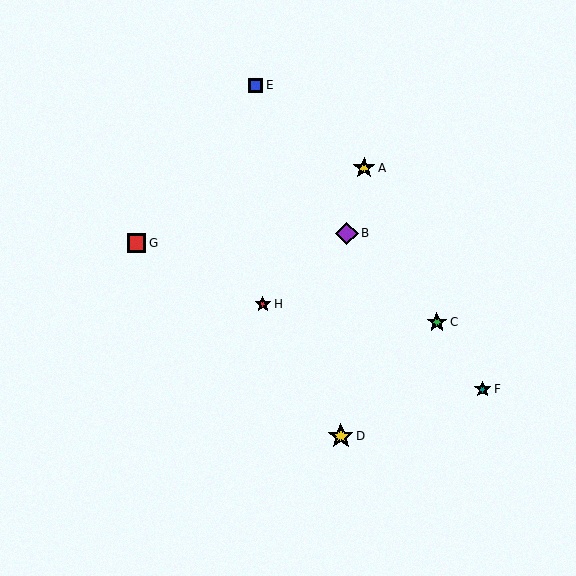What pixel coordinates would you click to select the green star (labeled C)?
Click at (437, 322) to select the green star C.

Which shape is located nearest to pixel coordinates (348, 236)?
The purple diamond (labeled B) at (347, 233) is nearest to that location.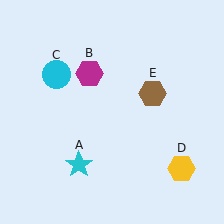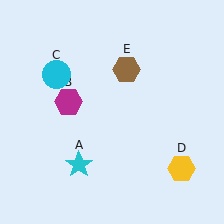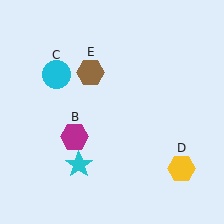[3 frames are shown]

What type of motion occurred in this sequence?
The magenta hexagon (object B), brown hexagon (object E) rotated counterclockwise around the center of the scene.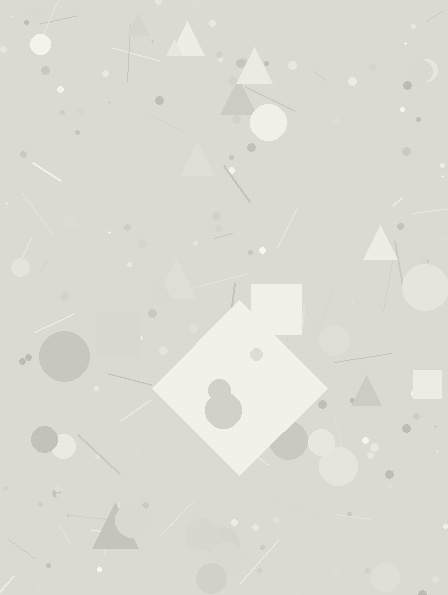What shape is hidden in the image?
A diamond is hidden in the image.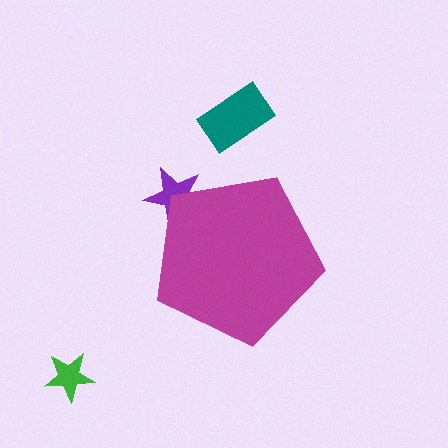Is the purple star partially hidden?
Yes, the purple star is partially hidden behind the magenta pentagon.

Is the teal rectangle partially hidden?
No, the teal rectangle is fully visible.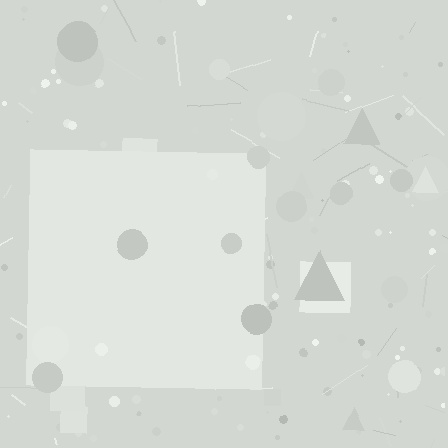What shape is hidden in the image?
A square is hidden in the image.